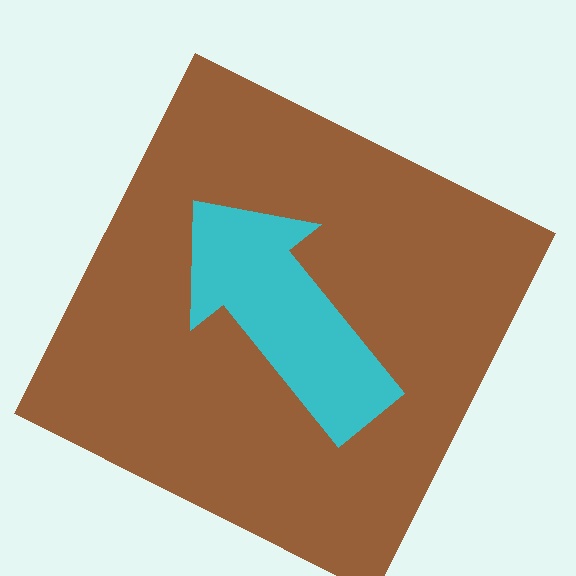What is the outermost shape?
The brown square.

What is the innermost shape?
The cyan arrow.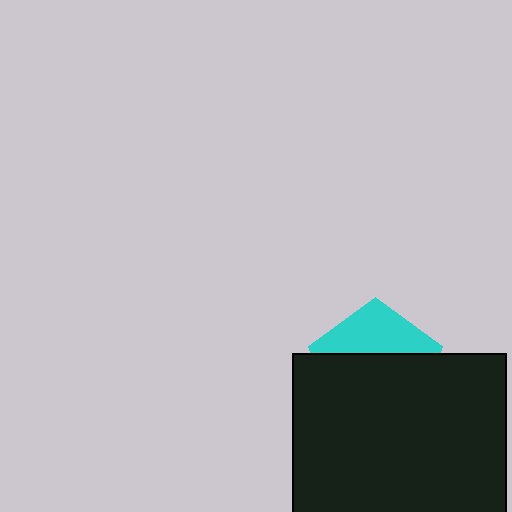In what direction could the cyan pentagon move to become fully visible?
The cyan pentagon could move up. That would shift it out from behind the black square entirely.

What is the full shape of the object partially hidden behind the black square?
The partially hidden object is a cyan pentagon.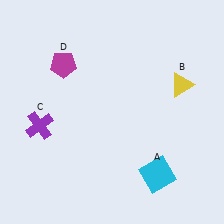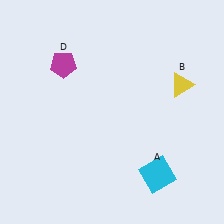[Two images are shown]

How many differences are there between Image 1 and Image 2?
There is 1 difference between the two images.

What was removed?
The purple cross (C) was removed in Image 2.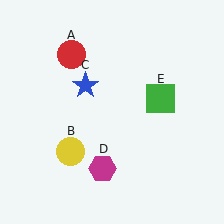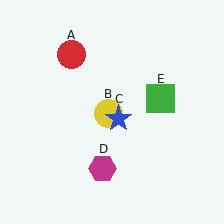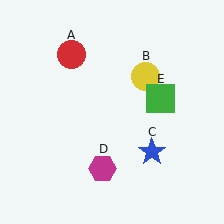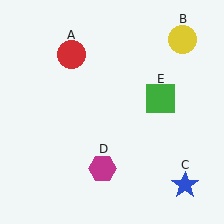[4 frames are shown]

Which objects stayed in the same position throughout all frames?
Red circle (object A) and magenta hexagon (object D) and green square (object E) remained stationary.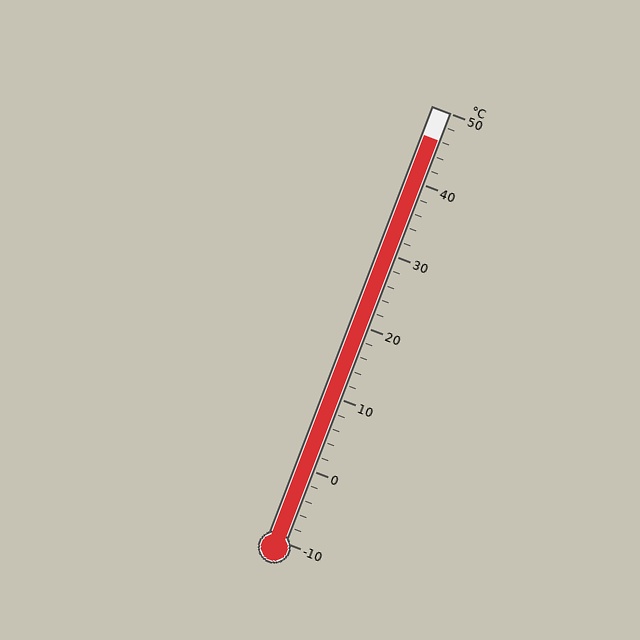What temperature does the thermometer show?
The thermometer shows approximately 46°C.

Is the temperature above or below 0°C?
The temperature is above 0°C.